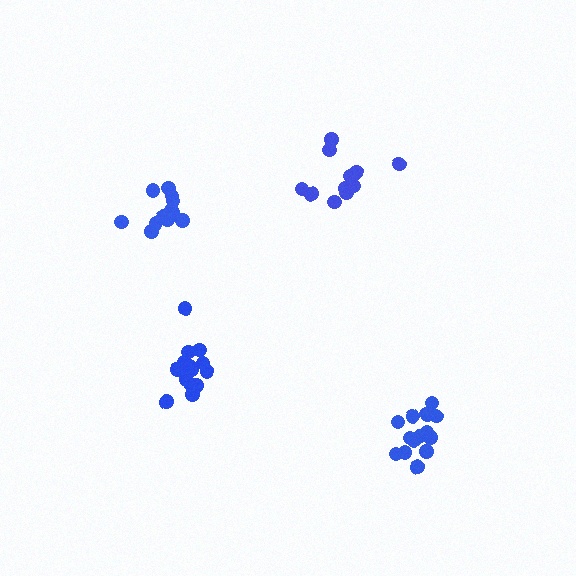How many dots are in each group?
Group 1: 12 dots, Group 2: 12 dots, Group 3: 14 dots, Group 4: 15 dots (53 total).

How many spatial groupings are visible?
There are 4 spatial groupings.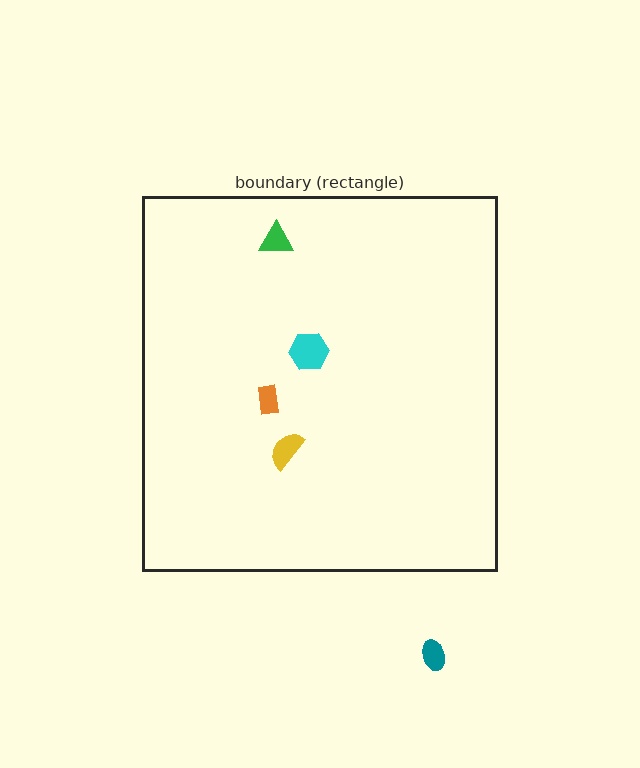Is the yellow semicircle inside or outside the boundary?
Inside.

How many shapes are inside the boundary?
4 inside, 1 outside.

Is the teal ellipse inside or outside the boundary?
Outside.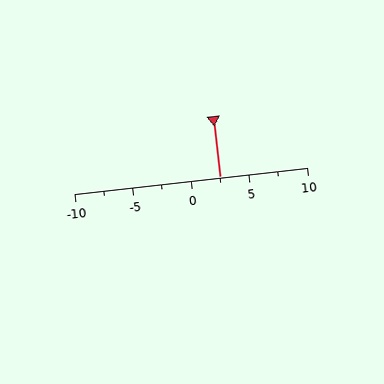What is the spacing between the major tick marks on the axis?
The major ticks are spaced 5 apart.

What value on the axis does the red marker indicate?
The marker indicates approximately 2.5.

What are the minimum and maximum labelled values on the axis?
The axis runs from -10 to 10.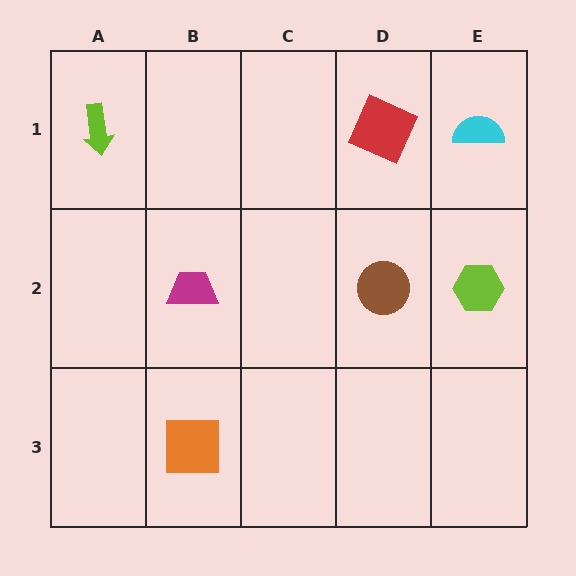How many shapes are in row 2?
3 shapes.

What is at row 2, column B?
A magenta trapezoid.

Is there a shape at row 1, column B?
No, that cell is empty.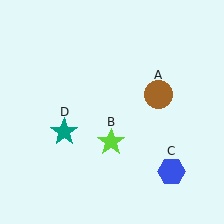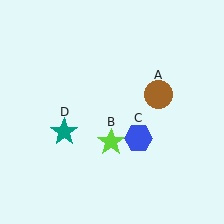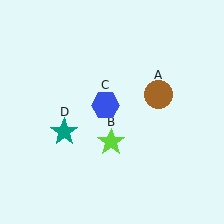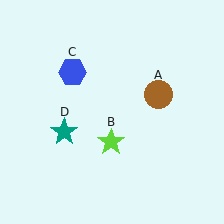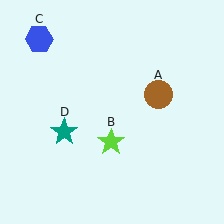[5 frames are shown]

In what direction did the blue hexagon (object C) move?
The blue hexagon (object C) moved up and to the left.